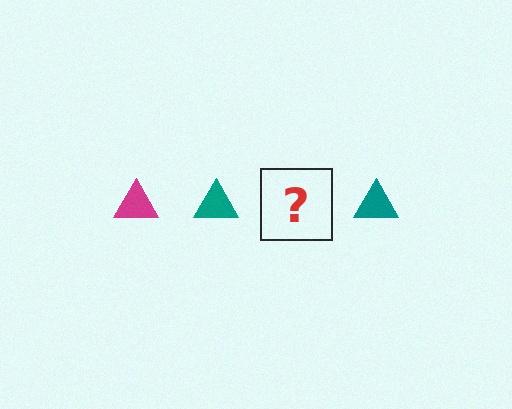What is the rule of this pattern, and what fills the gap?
The rule is that the pattern cycles through magenta, teal triangles. The gap should be filled with a magenta triangle.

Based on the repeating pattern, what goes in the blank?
The blank should be a magenta triangle.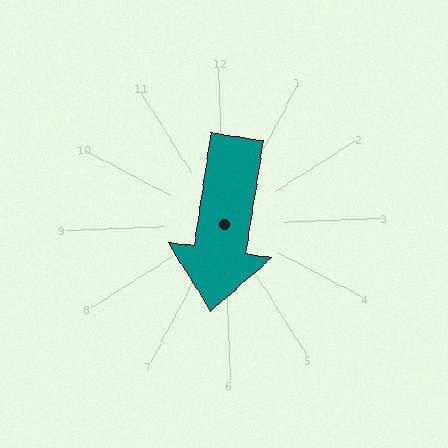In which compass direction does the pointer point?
South.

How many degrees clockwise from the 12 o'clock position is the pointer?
Approximately 191 degrees.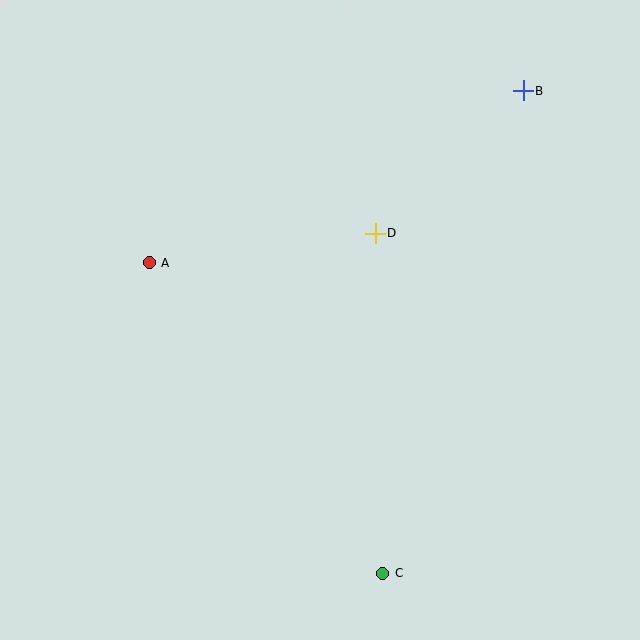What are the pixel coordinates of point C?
Point C is at (383, 573).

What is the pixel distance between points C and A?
The distance between C and A is 389 pixels.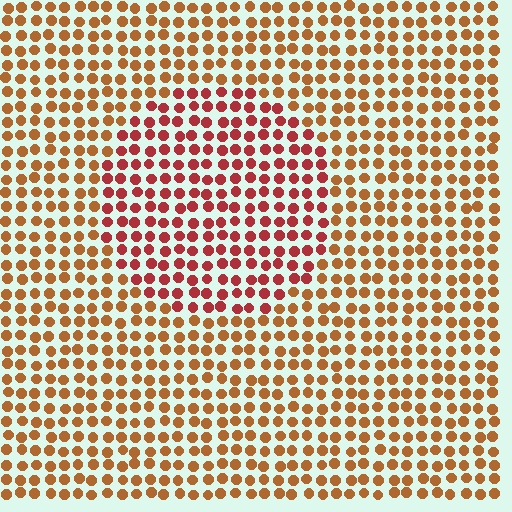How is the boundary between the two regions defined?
The boundary is defined purely by a slight shift in hue (about 32 degrees). Spacing, size, and orientation are identical on both sides.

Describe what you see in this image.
The image is filled with small brown elements in a uniform arrangement. A circle-shaped region is visible where the elements are tinted to a slightly different hue, forming a subtle color boundary.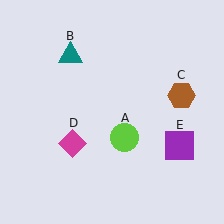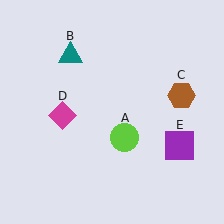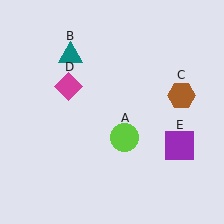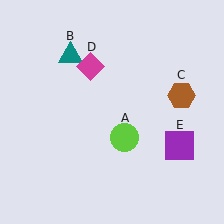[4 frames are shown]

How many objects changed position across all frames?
1 object changed position: magenta diamond (object D).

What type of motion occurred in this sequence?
The magenta diamond (object D) rotated clockwise around the center of the scene.